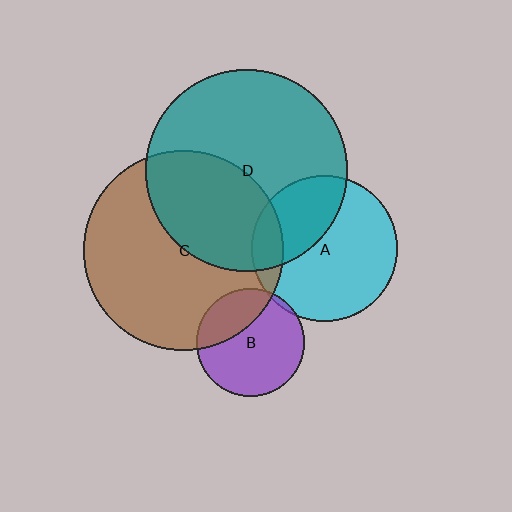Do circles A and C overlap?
Yes.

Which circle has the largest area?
Circle D (teal).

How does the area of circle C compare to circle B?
Approximately 3.4 times.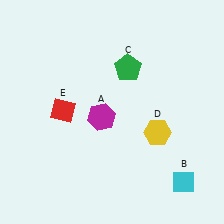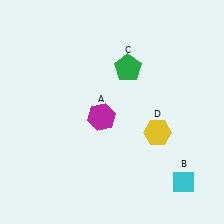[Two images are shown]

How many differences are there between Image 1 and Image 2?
There is 1 difference between the two images.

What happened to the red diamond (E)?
The red diamond (E) was removed in Image 2. It was in the top-left area of Image 1.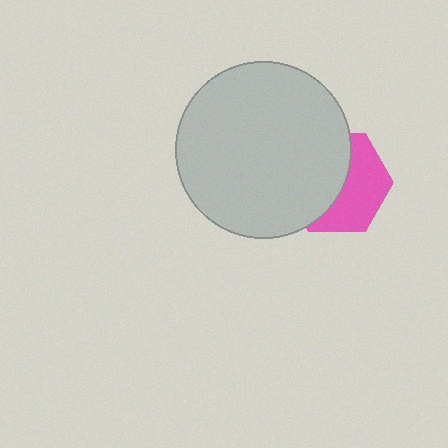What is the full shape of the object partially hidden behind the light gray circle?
The partially hidden object is a pink hexagon.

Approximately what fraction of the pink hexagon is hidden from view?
Roughly 53% of the pink hexagon is hidden behind the light gray circle.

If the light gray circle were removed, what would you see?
You would see the complete pink hexagon.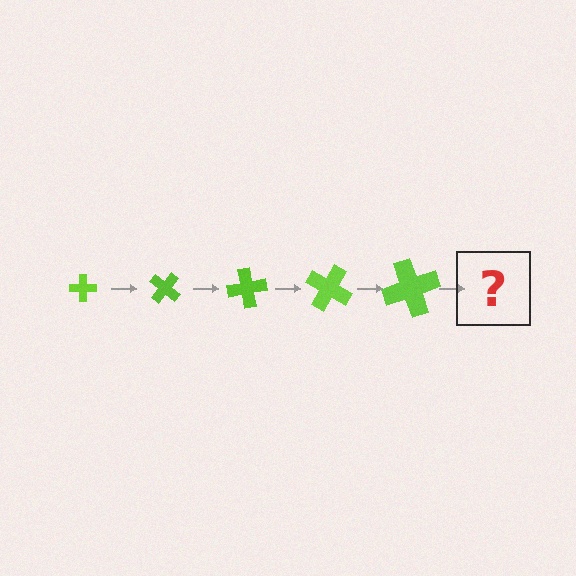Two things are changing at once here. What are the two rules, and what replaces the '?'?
The two rules are that the cross grows larger each step and it rotates 40 degrees each step. The '?' should be a cross, larger than the previous one and rotated 200 degrees from the start.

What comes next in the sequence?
The next element should be a cross, larger than the previous one and rotated 200 degrees from the start.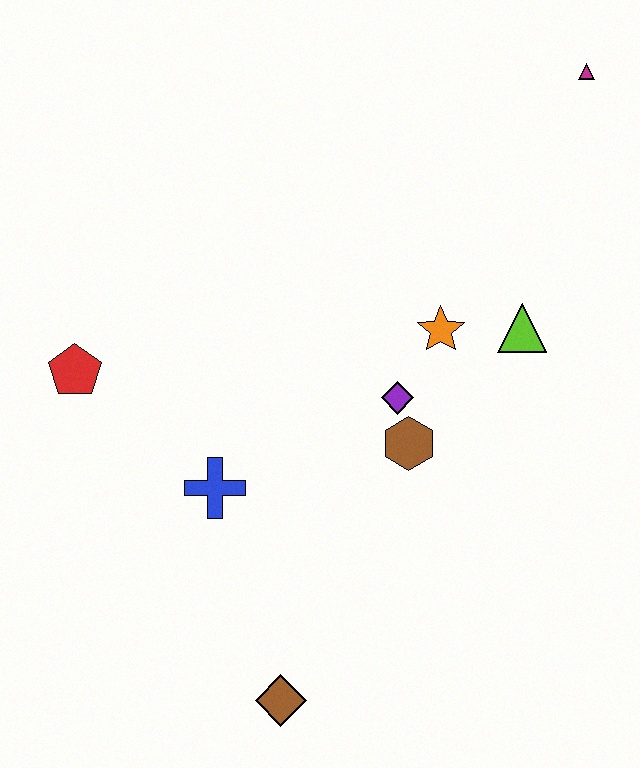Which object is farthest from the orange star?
The brown diamond is farthest from the orange star.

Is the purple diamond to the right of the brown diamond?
Yes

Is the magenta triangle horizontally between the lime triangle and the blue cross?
No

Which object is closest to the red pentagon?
The blue cross is closest to the red pentagon.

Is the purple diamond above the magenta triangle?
No